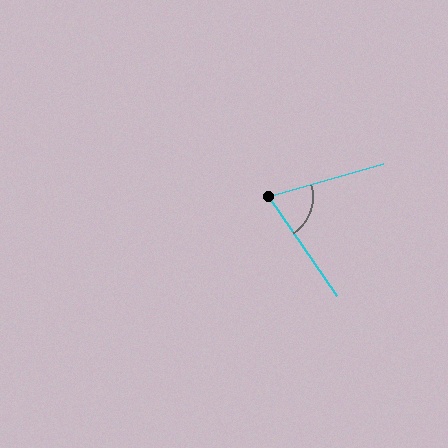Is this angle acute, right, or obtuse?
It is acute.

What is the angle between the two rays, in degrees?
Approximately 72 degrees.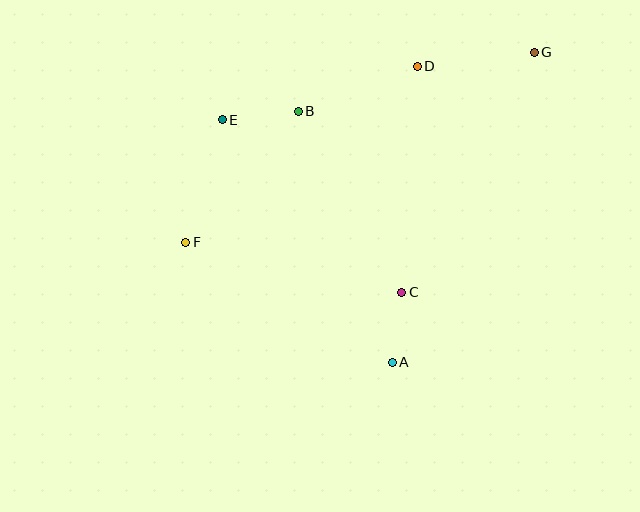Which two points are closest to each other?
Points A and C are closest to each other.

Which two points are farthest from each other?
Points F and G are farthest from each other.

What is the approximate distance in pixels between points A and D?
The distance between A and D is approximately 297 pixels.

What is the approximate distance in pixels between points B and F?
The distance between B and F is approximately 173 pixels.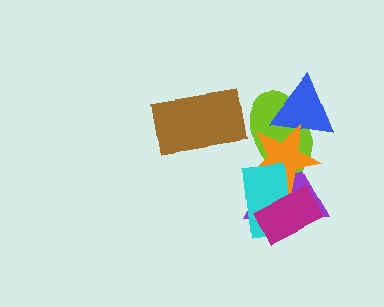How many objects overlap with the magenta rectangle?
3 objects overlap with the magenta rectangle.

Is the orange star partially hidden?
Yes, it is partially covered by another shape.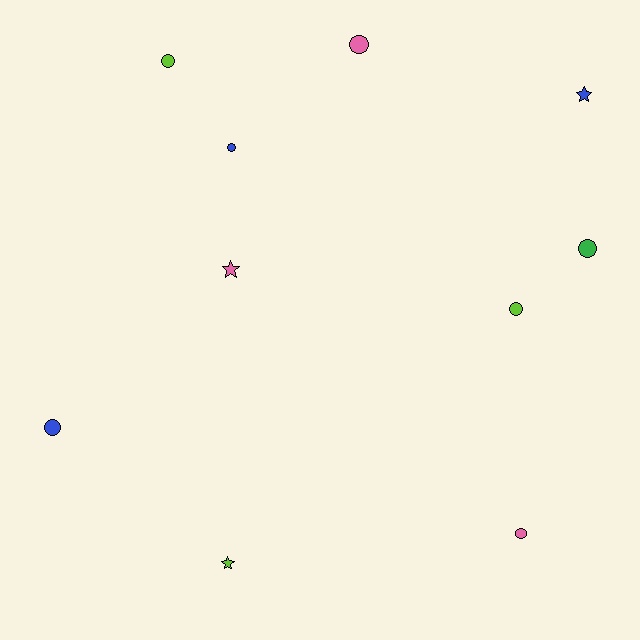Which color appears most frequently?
Lime, with 3 objects.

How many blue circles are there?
There are 2 blue circles.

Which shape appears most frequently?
Circle, with 7 objects.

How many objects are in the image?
There are 10 objects.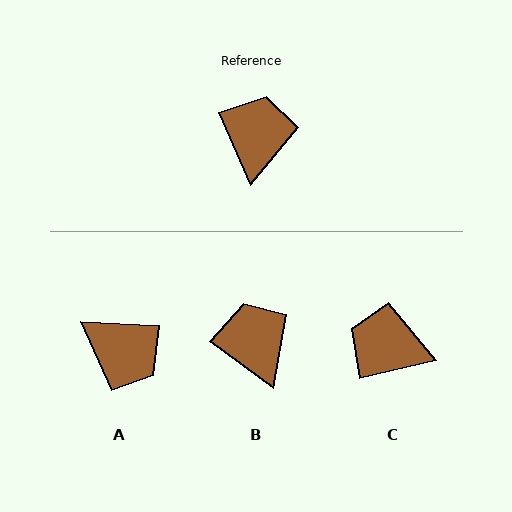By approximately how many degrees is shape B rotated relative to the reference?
Approximately 30 degrees counter-clockwise.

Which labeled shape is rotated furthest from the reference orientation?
A, about 116 degrees away.